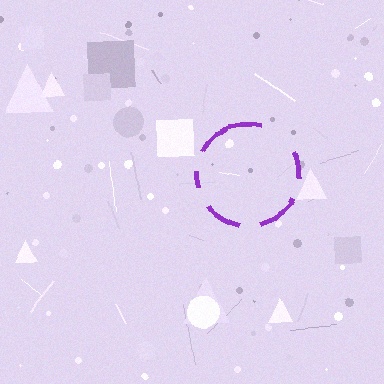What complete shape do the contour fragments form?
The contour fragments form a circle.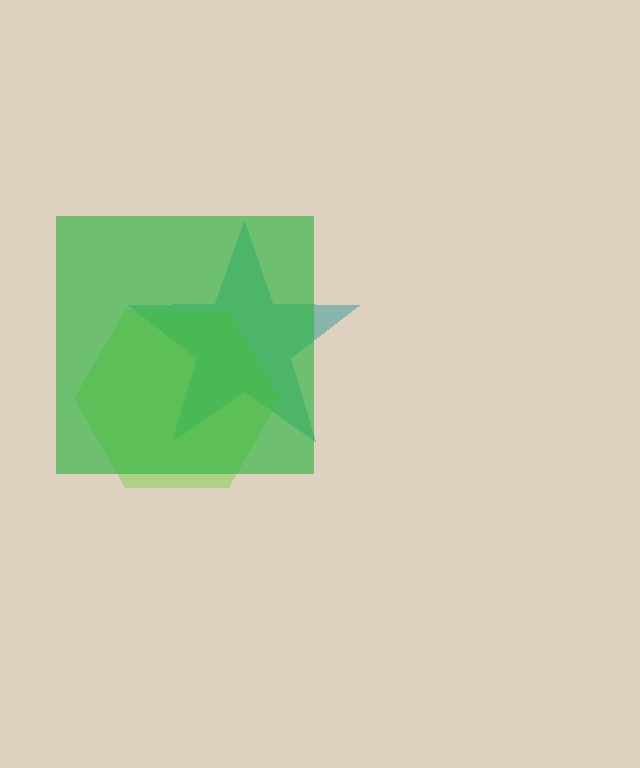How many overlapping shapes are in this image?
There are 3 overlapping shapes in the image.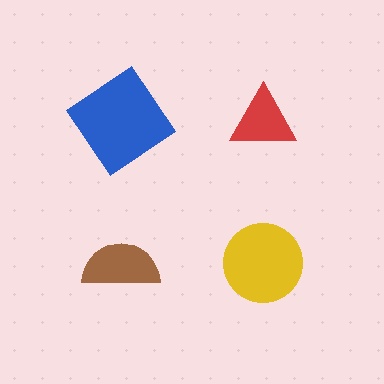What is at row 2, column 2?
A yellow circle.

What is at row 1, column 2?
A red triangle.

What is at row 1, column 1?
A blue diamond.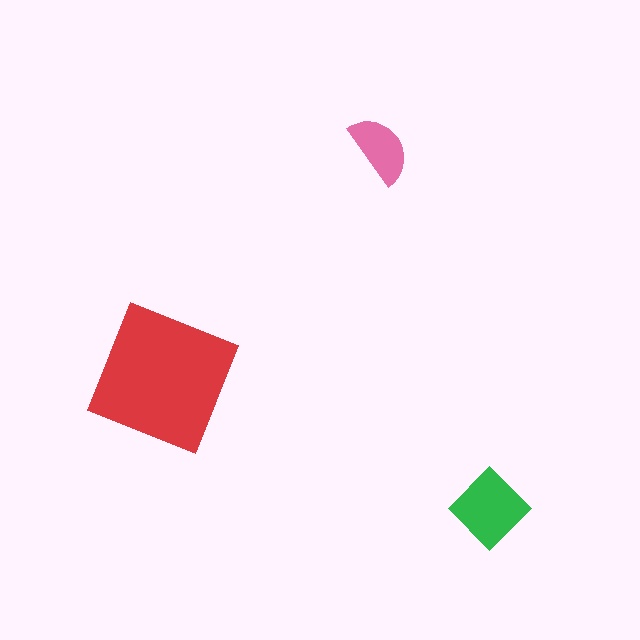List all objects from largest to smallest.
The red square, the green diamond, the pink semicircle.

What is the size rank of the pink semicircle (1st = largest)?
3rd.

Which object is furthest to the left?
The red square is leftmost.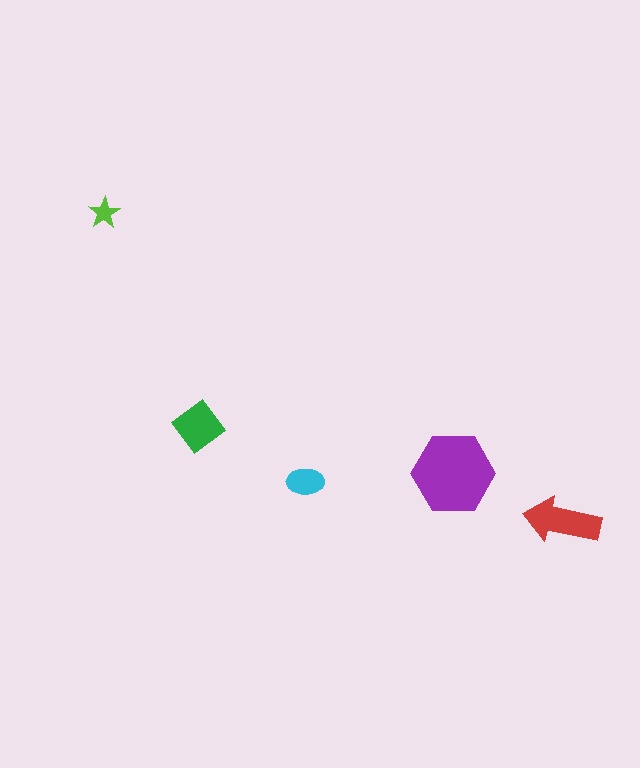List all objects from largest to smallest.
The purple hexagon, the red arrow, the green diamond, the cyan ellipse, the lime star.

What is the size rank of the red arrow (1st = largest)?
2nd.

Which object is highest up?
The lime star is topmost.